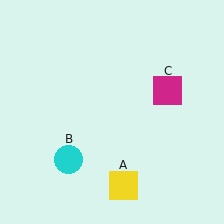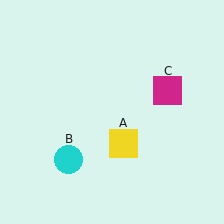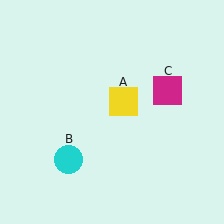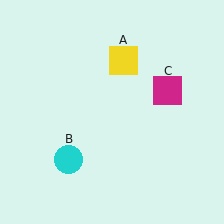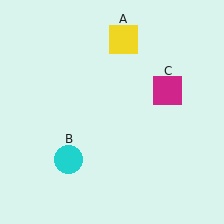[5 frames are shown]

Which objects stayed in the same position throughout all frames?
Cyan circle (object B) and magenta square (object C) remained stationary.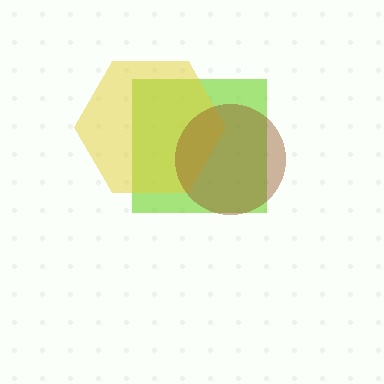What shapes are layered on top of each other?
The layered shapes are: a lime square, a yellow hexagon, a brown circle.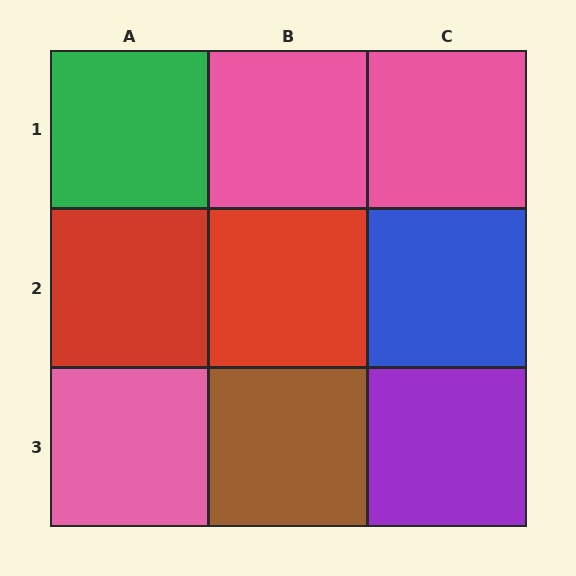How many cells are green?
1 cell is green.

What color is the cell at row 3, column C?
Purple.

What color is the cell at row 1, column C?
Pink.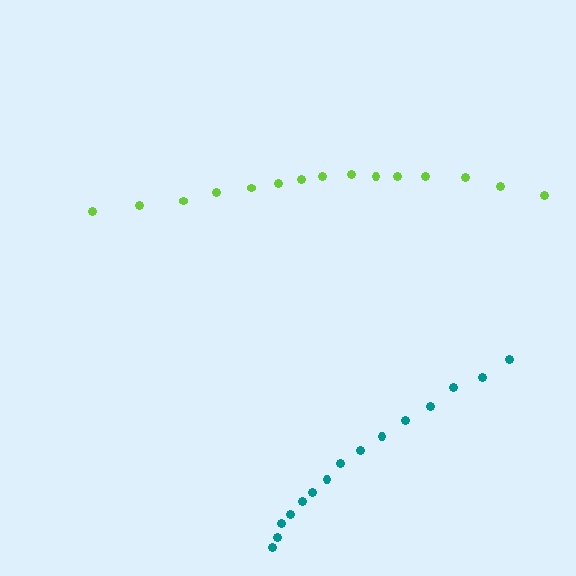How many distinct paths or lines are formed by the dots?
There are 2 distinct paths.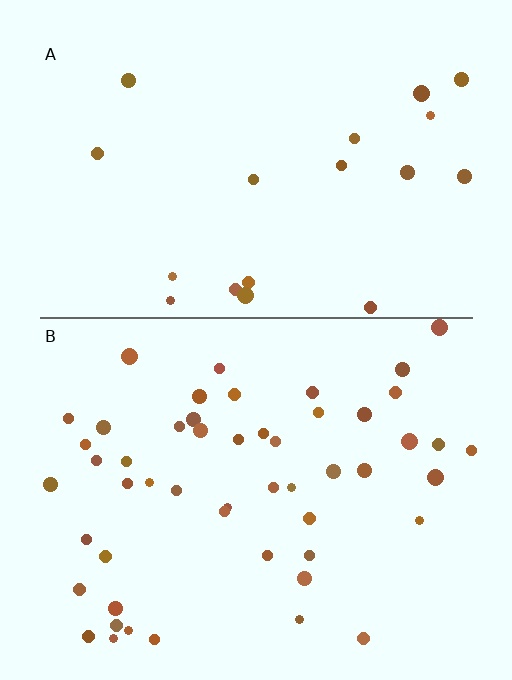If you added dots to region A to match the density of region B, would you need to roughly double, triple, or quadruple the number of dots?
Approximately triple.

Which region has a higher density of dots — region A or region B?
B (the bottom).